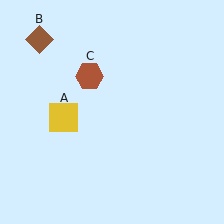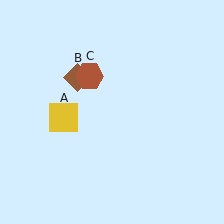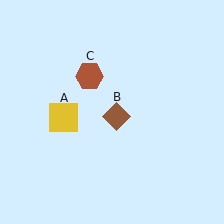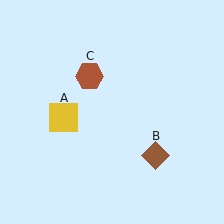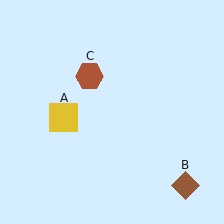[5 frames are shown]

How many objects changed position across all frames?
1 object changed position: brown diamond (object B).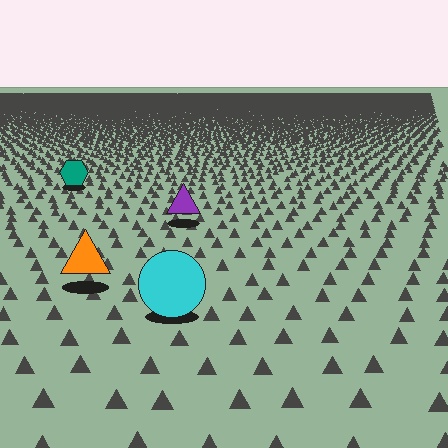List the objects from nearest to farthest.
From nearest to farthest: the cyan circle, the orange triangle, the purple triangle, the teal hexagon.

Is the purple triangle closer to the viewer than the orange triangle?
No. The orange triangle is closer — you can tell from the texture gradient: the ground texture is coarser near it.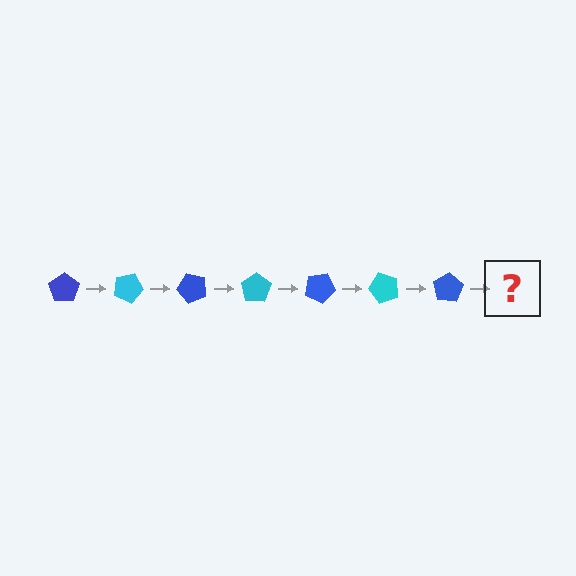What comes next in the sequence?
The next element should be a cyan pentagon, rotated 175 degrees from the start.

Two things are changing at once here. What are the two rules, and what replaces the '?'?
The two rules are that it rotates 25 degrees each step and the color cycles through blue and cyan. The '?' should be a cyan pentagon, rotated 175 degrees from the start.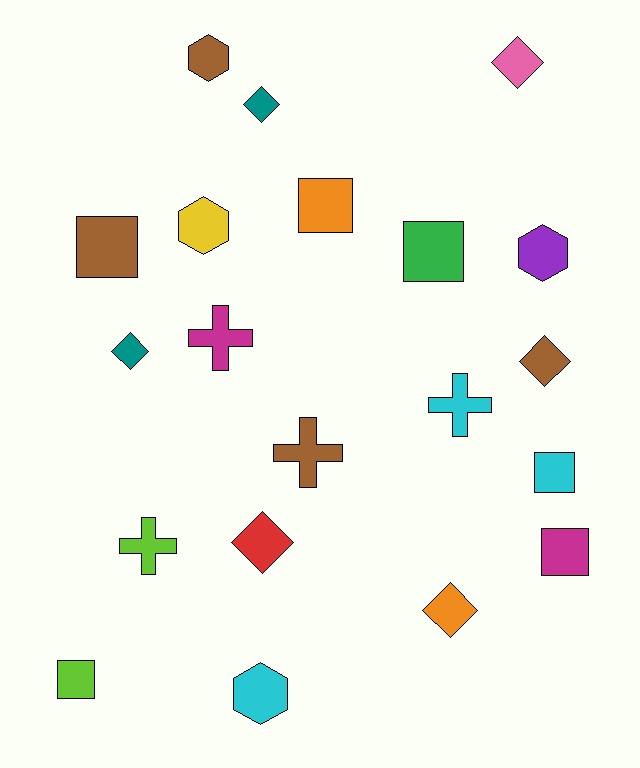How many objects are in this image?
There are 20 objects.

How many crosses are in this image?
There are 4 crosses.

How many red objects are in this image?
There is 1 red object.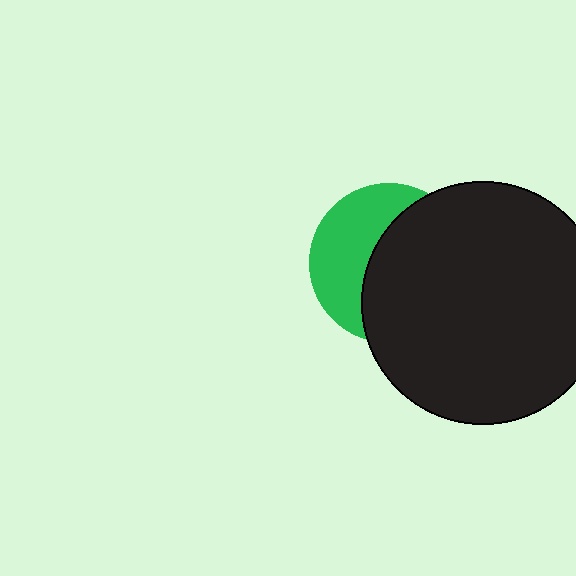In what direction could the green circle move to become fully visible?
The green circle could move left. That would shift it out from behind the black circle entirely.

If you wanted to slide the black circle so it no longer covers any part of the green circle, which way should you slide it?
Slide it right — that is the most direct way to separate the two shapes.